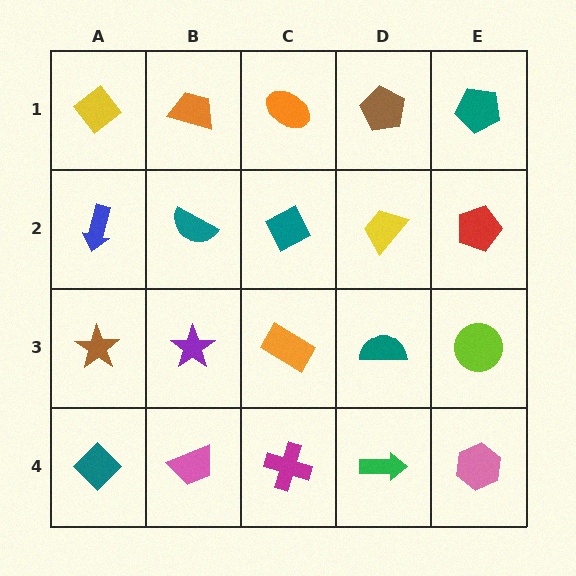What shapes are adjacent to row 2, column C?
An orange ellipse (row 1, column C), an orange rectangle (row 3, column C), a teal semicircle (row 2, column B), a yellow trapezoid (row 2, column D).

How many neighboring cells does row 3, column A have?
3.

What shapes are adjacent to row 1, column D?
A yellow trapezoid (row 2, column D), an orange ellipse (row 1, column C), a teal pentagon (row 1, column E).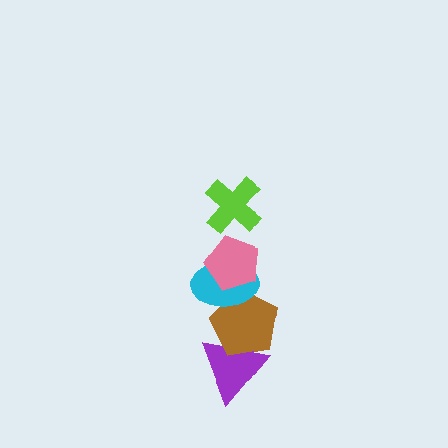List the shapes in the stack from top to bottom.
From top to bottom: the lime cross, the pink pentagon, the cyan ellipse, the brown pentagon, the purple triangle.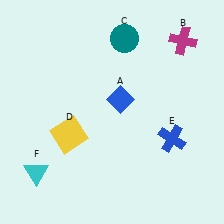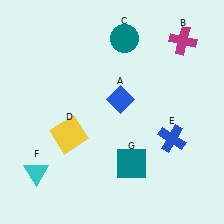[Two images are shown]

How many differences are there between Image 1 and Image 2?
There is 1 difference between the two images.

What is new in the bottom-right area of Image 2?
A teal square (G) was added in the bottom-right area of Image 2.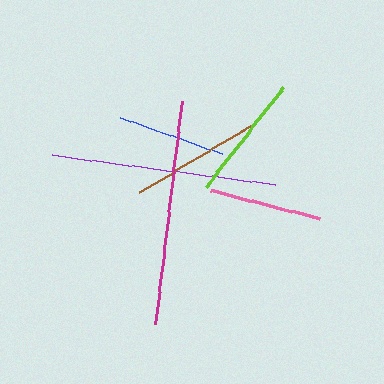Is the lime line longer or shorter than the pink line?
The lime line is longer than the pink line.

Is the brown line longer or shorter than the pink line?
The brown line is longer than the pink line.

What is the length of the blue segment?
The blue segment is approximately 109 pixels long.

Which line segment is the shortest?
The blue line is the shortest at approximately 109 pixels.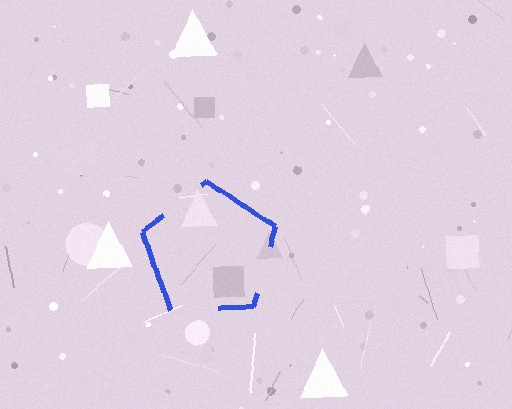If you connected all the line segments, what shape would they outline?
They would outline a pentagon.